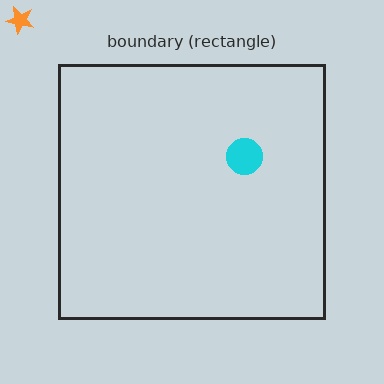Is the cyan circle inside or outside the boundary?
Inside.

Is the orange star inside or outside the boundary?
Outside.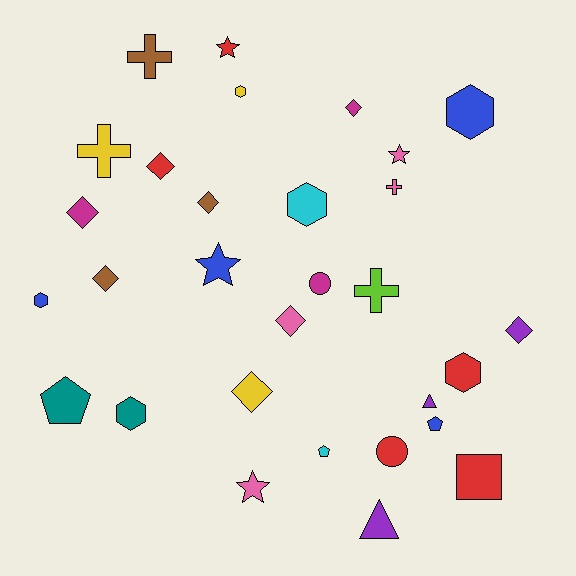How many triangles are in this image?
There are 2 triangles.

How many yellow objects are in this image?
There are 3 yellow objects.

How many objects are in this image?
There are 30 objects.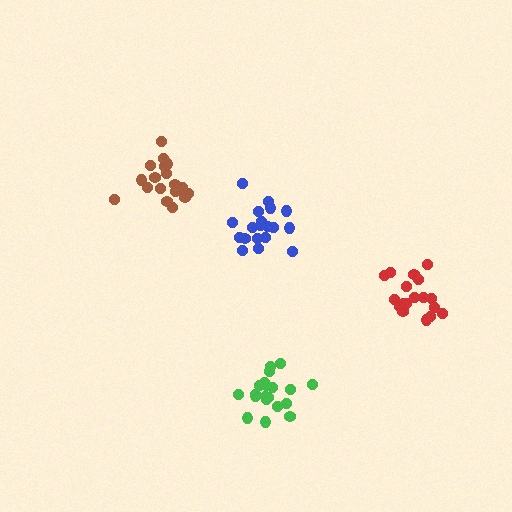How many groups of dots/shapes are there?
There are 4 groups.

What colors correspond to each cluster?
The clusters are colored: green, red, brown, blue.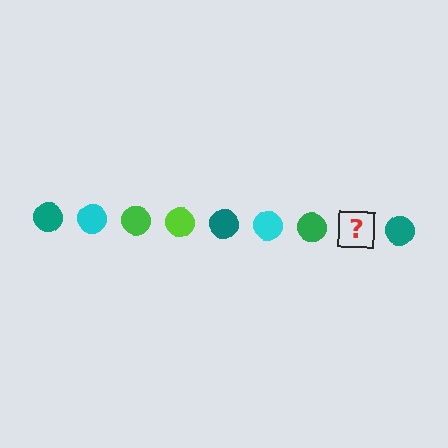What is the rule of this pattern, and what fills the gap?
The rule is that the pattern cycles through teal, cyan, green, lime circles. The gap should be filled with a lime circle.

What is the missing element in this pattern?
The missing element is a lime circle.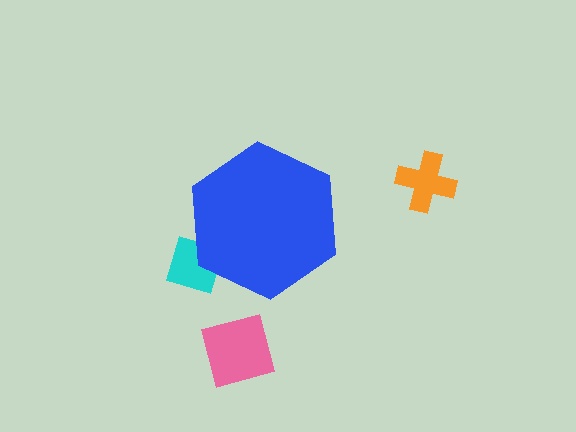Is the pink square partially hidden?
No, the pink square is fully visible.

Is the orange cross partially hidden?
No, the orange cross is fully visible.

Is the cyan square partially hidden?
Yes, the cyan square is partially hidden behind the blue hexagon.